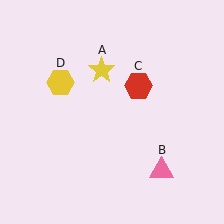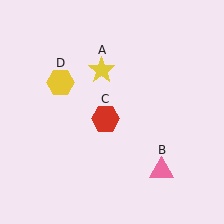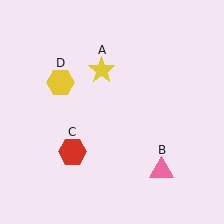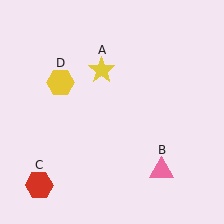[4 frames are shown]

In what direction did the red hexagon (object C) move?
The red hexagon (object C) moved down and to the left.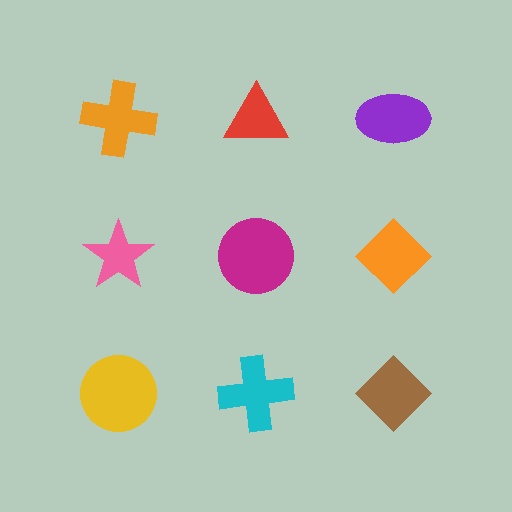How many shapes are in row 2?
3 shapes.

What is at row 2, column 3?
An orange diamond.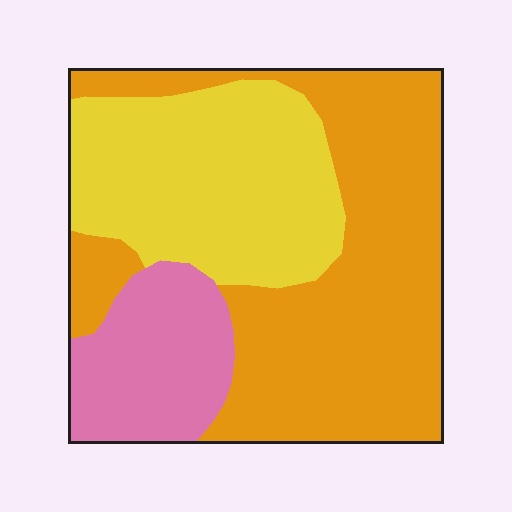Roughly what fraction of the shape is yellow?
Yellow takes up about one third (1/3) of the shape.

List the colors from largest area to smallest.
From largest to smallest: orange, yellow, pink.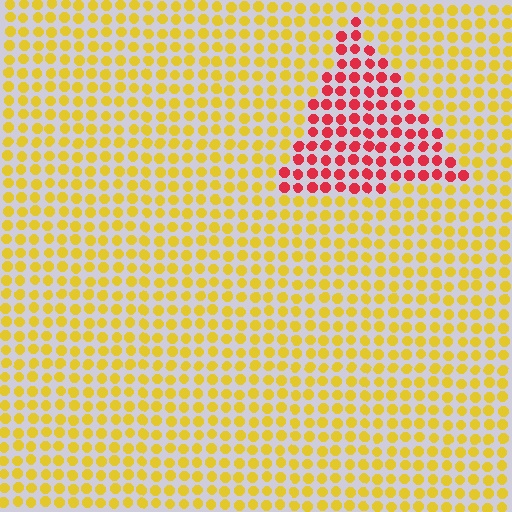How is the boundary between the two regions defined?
The boundary is defined purely by a slight shift in hue (about 60 degrees). Spacing, size, and orientation are identical on both sides.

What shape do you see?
I see a triangle.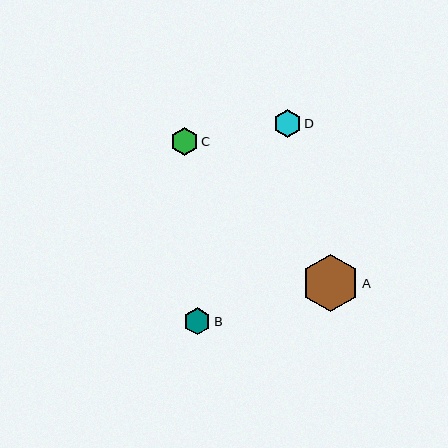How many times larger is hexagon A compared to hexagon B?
Hexagon A is approximately 2.1 times the size of hexagon B.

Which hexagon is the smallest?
Hexagon B is the smallest with a size of approximately 27 pixels.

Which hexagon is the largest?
Hexagon A is the largest with a size of approximately 57 pixels.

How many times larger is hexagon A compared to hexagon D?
Hexagon A is approximately 2.0 times the size of hexagon D.